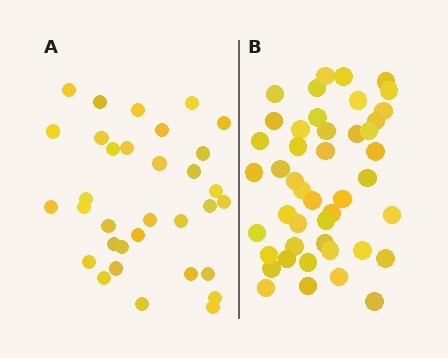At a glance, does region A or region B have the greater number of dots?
Region B (the right region) has more dots.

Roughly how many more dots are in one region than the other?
Region B has roughly 12 or so more dots than region A.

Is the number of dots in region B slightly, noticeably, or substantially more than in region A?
Region B has noticeably more, but not dramatically so. The ratio is roughly 1.4 to 1.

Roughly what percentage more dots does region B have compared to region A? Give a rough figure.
About 35% more.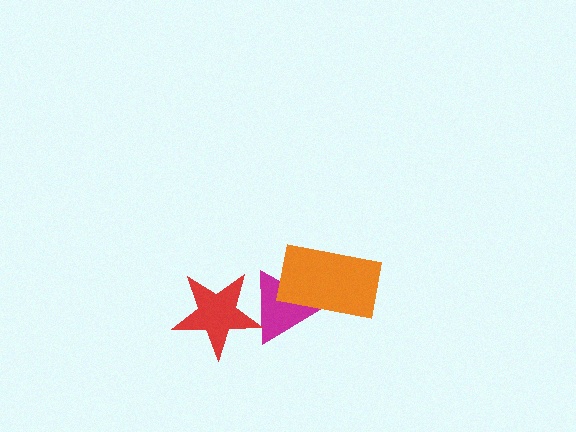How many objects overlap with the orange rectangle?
1 object overlaps with the orange rectangle.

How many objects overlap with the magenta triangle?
2 objects overlap with the magenta triangle.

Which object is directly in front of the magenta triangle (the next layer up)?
The orange rectangle is directly in front of the magenta triangle.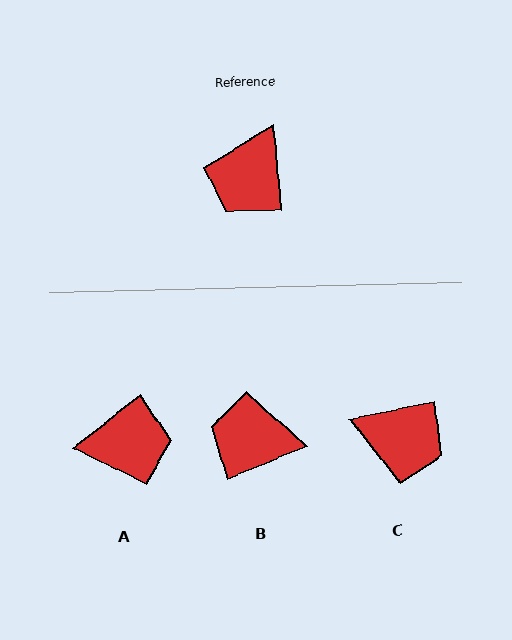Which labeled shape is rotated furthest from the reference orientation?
A, about 123 degrees away.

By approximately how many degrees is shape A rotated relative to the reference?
Approximately 123 degrees counter-clockwise.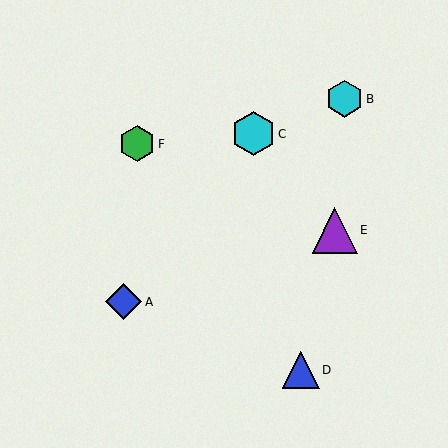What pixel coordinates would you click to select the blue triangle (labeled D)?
Click at (301, 370) to select the blue triangle D.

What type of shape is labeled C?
Shape C is a cyan hexagon.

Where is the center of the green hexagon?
The center of the green hexagon is at (137, 144).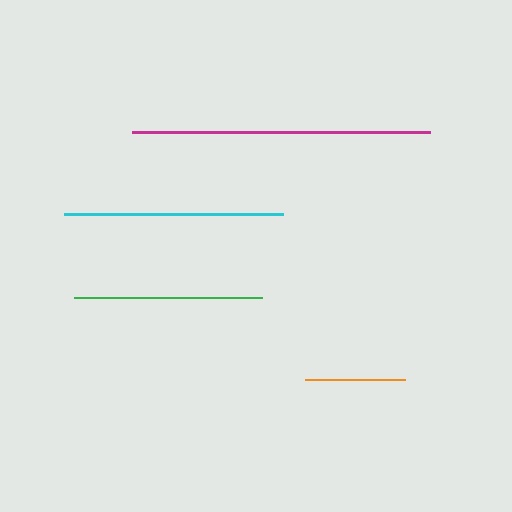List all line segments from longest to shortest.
From longest to shortest: magenta, cyan, green, orange.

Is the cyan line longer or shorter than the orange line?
The cyan line is longer than the orange line.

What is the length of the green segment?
The green segment is approximately 188 pixels long.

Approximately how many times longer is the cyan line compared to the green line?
The cyan line is approximately 1.2 times the length of the green line.